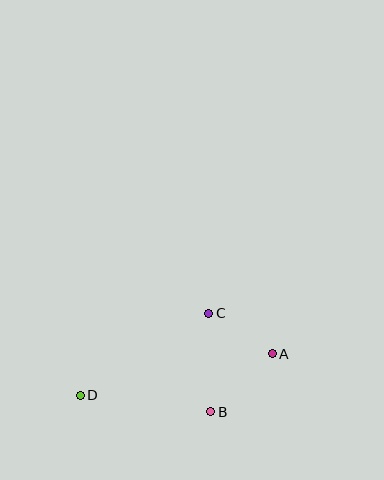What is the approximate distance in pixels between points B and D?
The distance between B and D is approximately 132 pixels.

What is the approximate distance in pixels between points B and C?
The distance between B and C is approximately 99 pixels.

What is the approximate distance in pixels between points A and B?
The distance between A and B is approximately 85 pixels.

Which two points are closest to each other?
Points A and C are closest to each other.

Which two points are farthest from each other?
Points A and D are farthest from each other.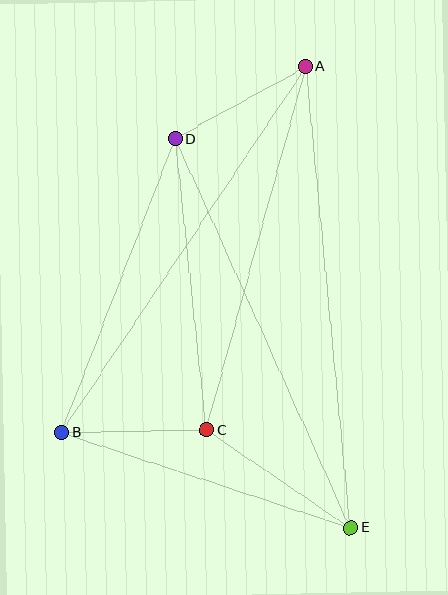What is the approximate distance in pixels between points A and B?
The distance between A and B is approximately 440 pixels.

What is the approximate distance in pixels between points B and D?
The distance between B and D is approximately 315 pixels.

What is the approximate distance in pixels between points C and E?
The distance between C and E is approximately 174 pixels.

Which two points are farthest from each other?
Points A and E are farthest from each other.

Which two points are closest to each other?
Points B and C are closest to each other.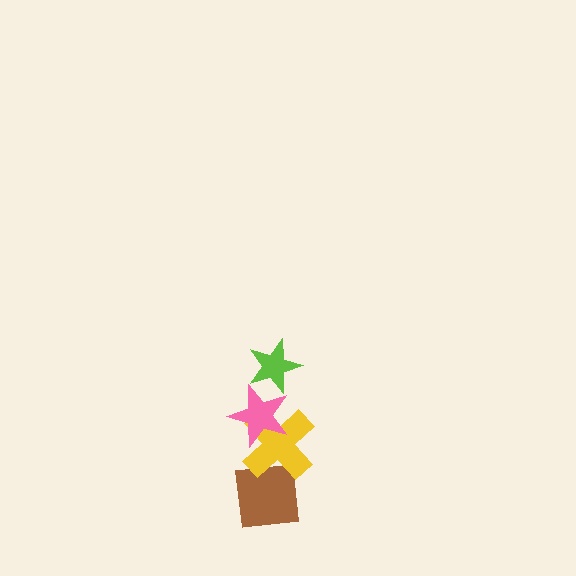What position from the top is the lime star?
The lime star is 1st from the top.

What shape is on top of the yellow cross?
The pink star is on top of the yellow cross.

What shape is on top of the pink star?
The lime star is on top of the pink star.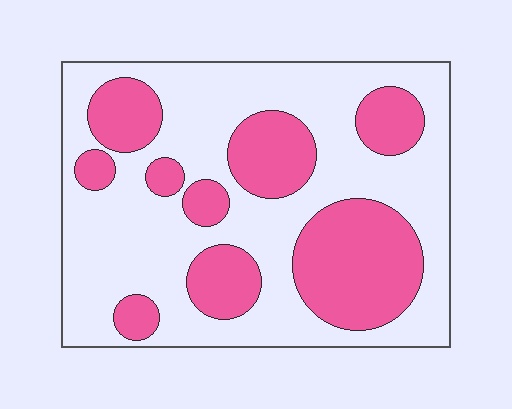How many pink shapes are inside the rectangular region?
9.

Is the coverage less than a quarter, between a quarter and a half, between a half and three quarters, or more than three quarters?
Between a quarter and a half.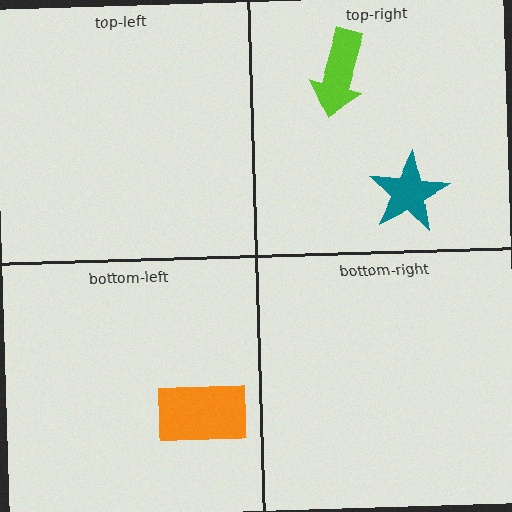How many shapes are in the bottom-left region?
1.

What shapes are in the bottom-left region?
The orange rectangle.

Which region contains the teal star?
The top-right region.